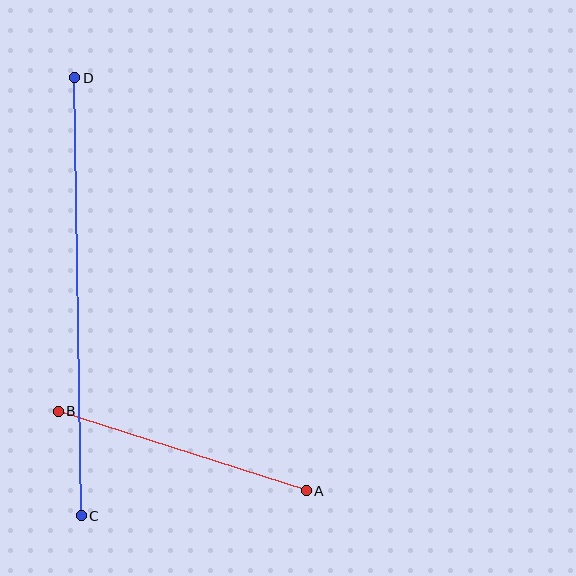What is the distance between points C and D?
The distance is approximately 438 pixels.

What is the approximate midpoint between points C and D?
The midpoint is at approximately (78, 297) pixels.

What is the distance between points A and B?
The distance is approximately 260 pixels.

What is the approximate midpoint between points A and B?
The midpoint is at approximately (182, 451) pixels.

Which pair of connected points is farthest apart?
Points C and D are farthest apart.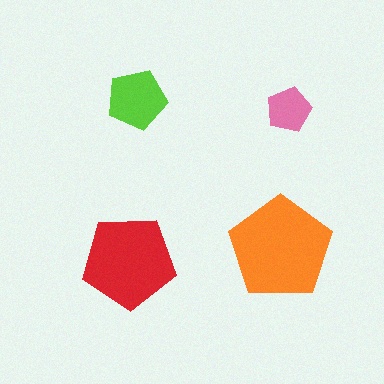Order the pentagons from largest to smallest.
the orange one, the red one, the lime one, the pink one.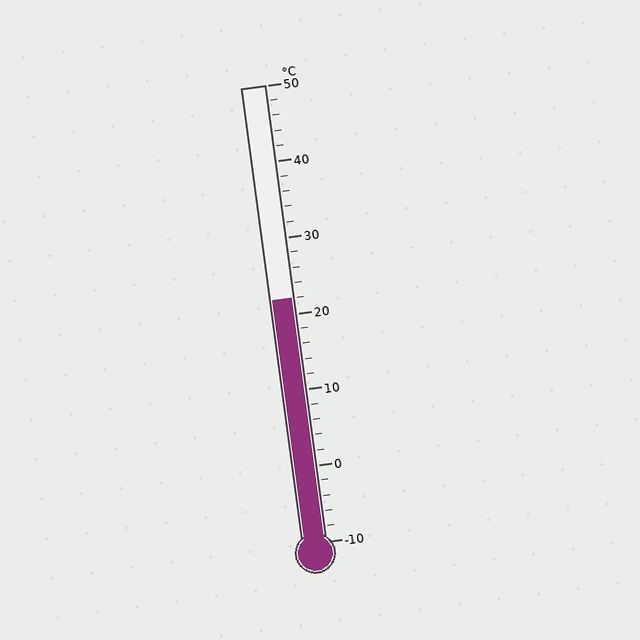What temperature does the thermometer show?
The thermometer shows approximately 22°C.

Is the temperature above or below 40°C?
The temperature is below 40°C.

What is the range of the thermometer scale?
The thermometer scale ranges from -10°C to 50°C.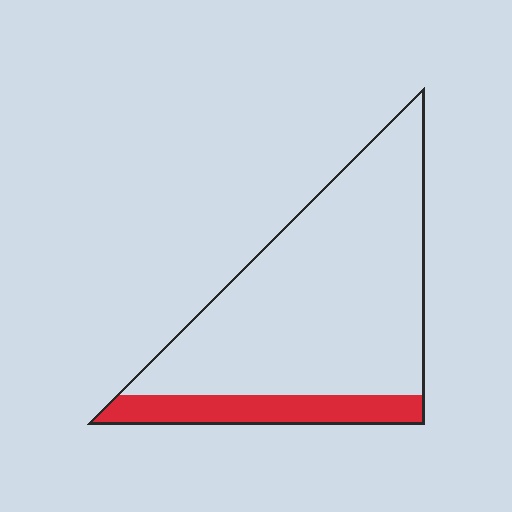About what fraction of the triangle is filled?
About one sixth (1/6).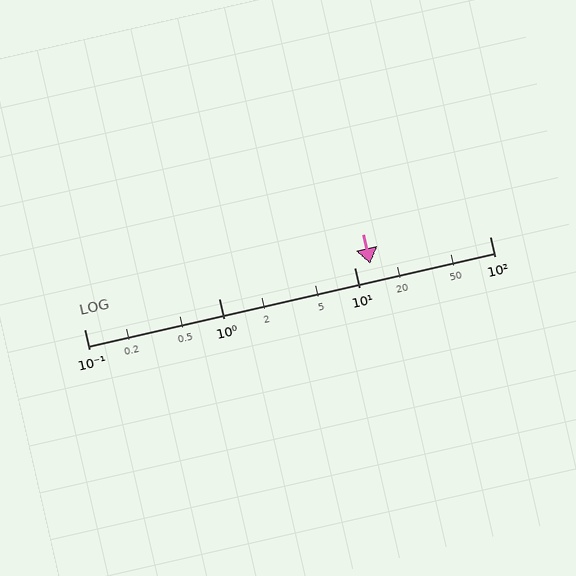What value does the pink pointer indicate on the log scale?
The pointer indicates approximately 13.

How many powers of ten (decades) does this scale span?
The scale spans 3 decades, from 0.1 to 100.